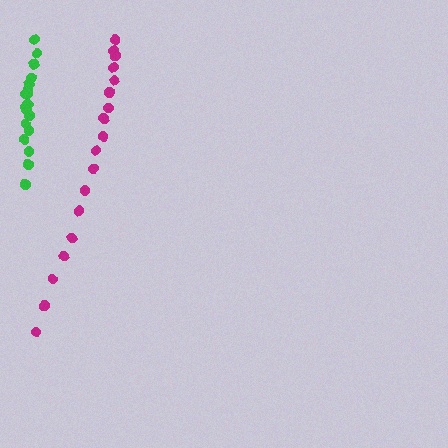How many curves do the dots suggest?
There are 2 distinct paths.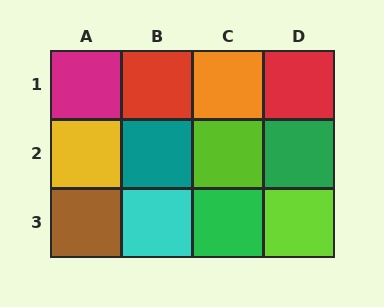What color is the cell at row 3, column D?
Lime.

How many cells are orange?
1 cell is orange.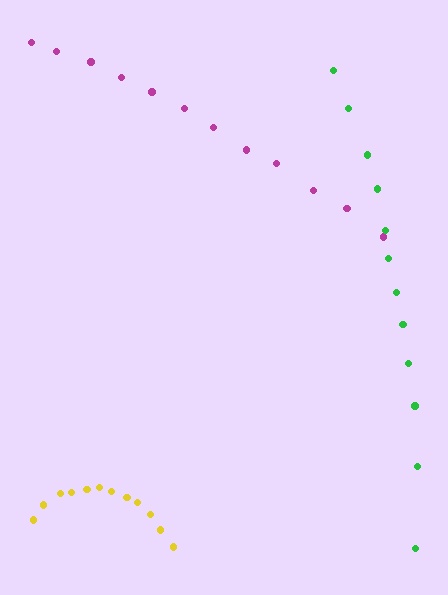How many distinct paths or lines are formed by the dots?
There are 3 distinct paths.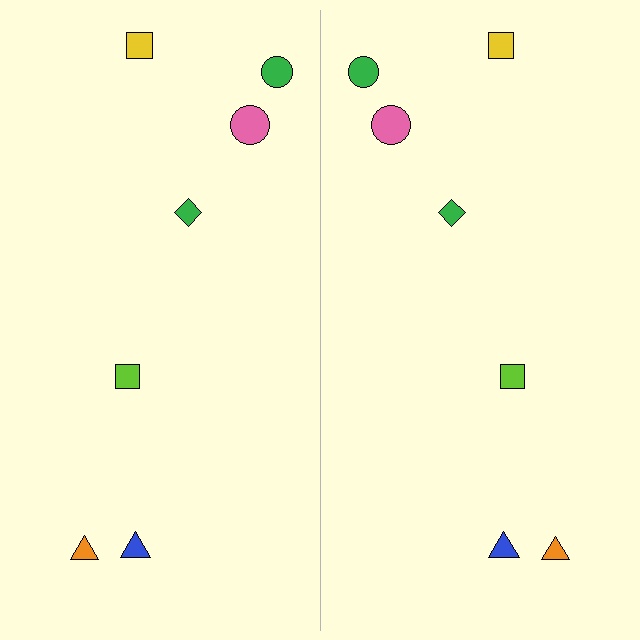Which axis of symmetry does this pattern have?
The pattern has a vertical axis of symmetry running through the center of the image.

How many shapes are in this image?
There are 14 shapes in this image.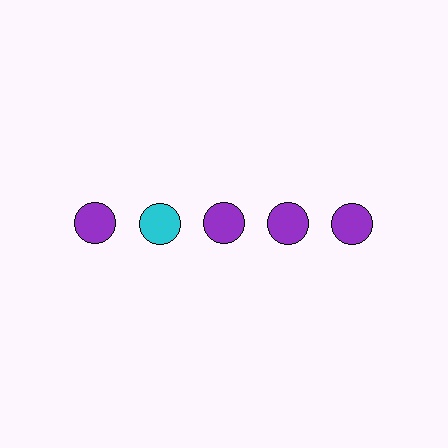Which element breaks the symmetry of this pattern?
The cyan circle in the top row, second from left column breaks the symmetry. All other shapes are purple circles.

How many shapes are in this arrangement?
There are 5 shapes arranged in a grid pattern.